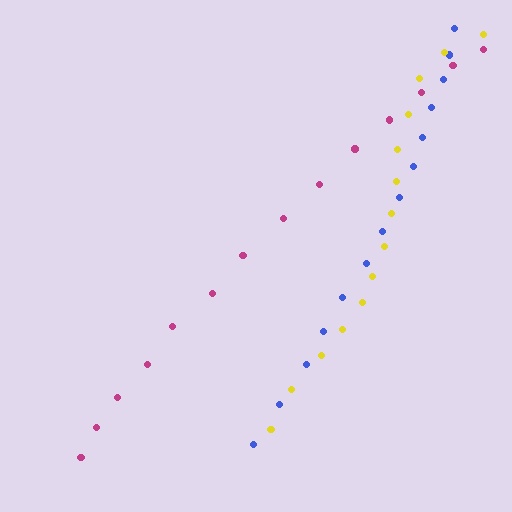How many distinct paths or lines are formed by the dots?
There are 3 distinct paths.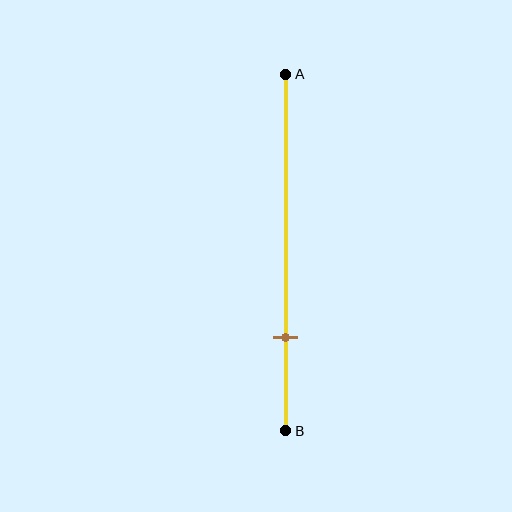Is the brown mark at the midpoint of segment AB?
No, the mark is at about 75% from A, not at the 50% midpoint.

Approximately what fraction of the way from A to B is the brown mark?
The brown mark is approximately 75% of the way from A to B.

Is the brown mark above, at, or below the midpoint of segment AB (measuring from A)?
The brown mark is below the midpoint of segment AB.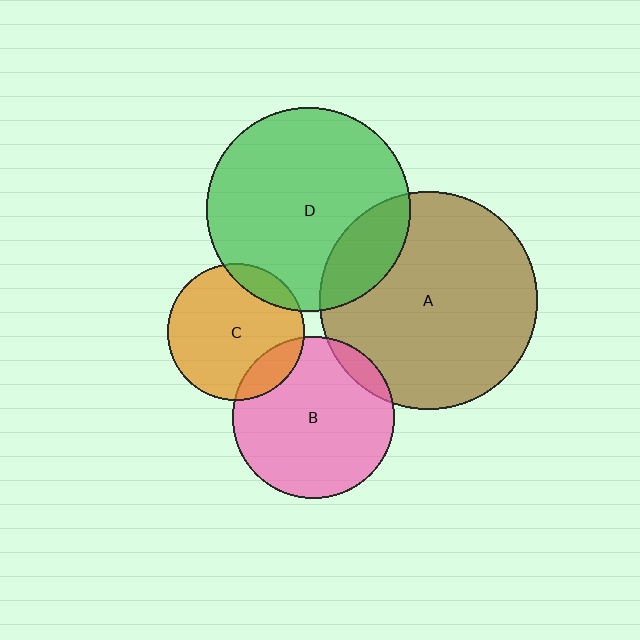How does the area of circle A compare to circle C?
Approximately 2.6 times.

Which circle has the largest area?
Circle A (brown).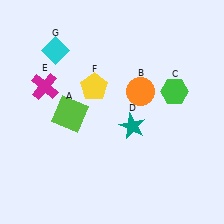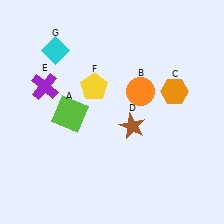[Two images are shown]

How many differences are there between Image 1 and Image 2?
There are 3 differences between the two images.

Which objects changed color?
C changed from green to orange. D changed from teal to brown. E changed from magenta to purple.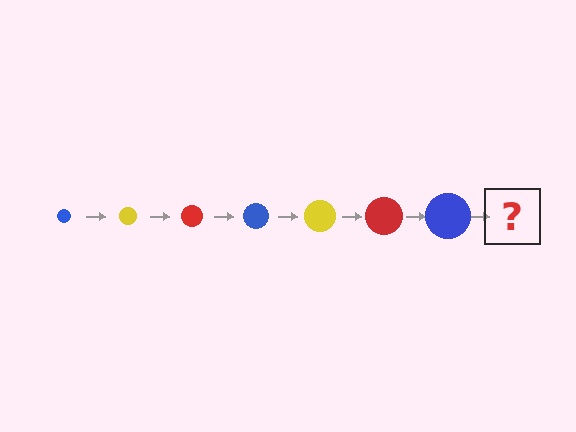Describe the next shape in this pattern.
It should be a yellow circle, larger than the previous one.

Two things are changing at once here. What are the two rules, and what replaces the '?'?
The two rules are that the circle grows larger each step and the color cycles through blue, yellow, and red. The '?' should be a yellow circle, larger than the previous one.